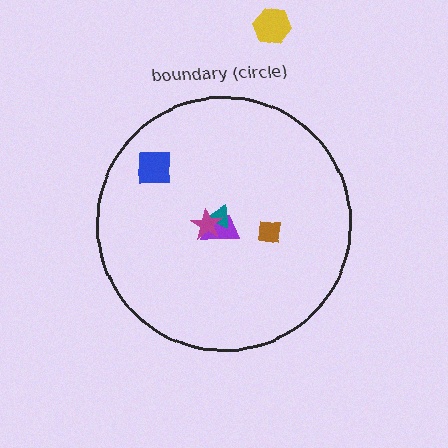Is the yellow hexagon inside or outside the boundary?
Outside.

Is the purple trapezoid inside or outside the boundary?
Inside.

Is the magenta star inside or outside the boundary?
Inside.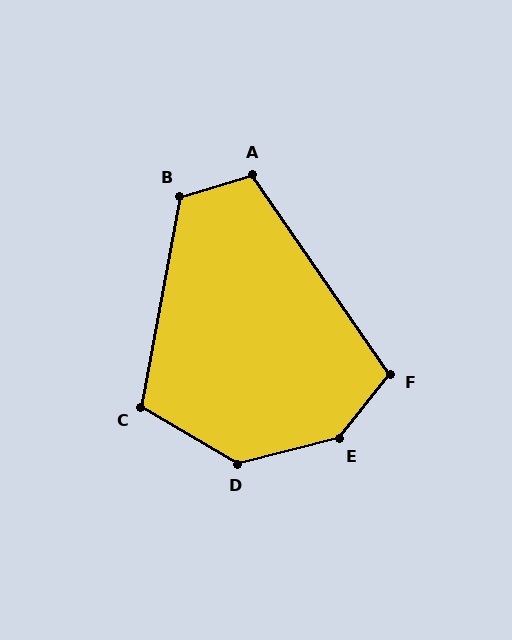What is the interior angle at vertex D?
Approximately 136 degrees (obtuse).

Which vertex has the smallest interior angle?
F, at approximately 107 degrees.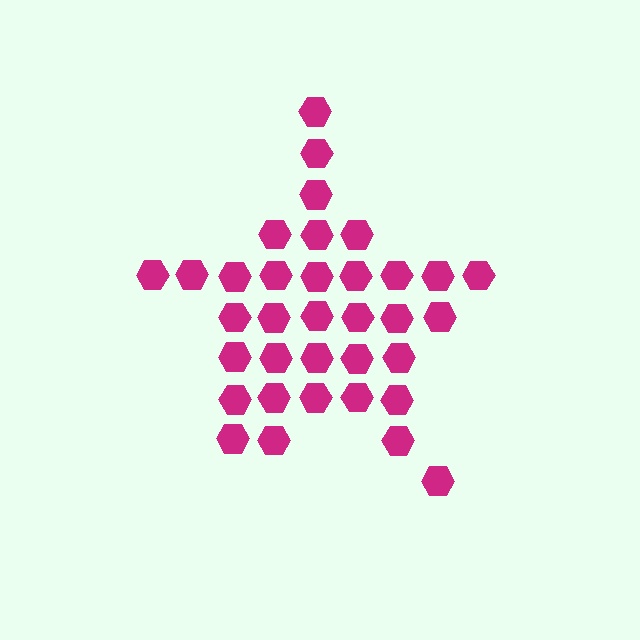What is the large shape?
The large shape is a star.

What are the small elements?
The small elements are hexagons.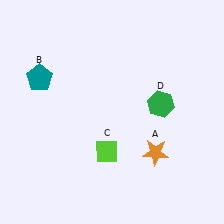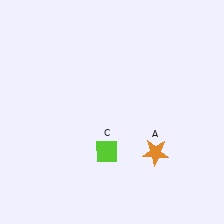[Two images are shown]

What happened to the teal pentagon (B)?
The teal pentagon (B) was removed in Image 2. It was in the top-left area of Image 1.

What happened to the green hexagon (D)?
The green hexagon (D) was removed in Image 2. It was in the top-right area of Image 1.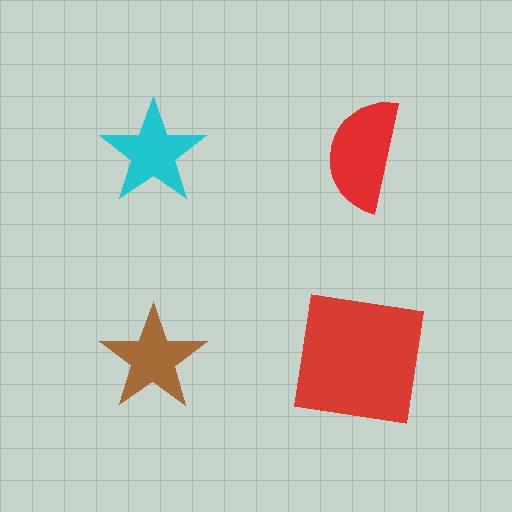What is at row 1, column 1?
A cyan star.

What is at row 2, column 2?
A red square.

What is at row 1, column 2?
A red semicircle.